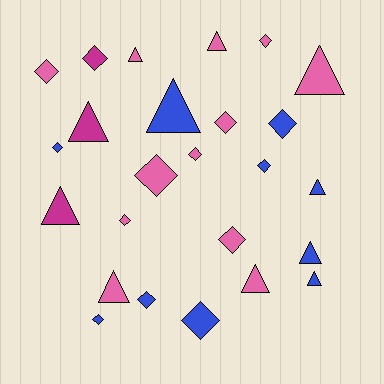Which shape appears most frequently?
Diamond, with 14 objects.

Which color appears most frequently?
Pink, with 12 objects.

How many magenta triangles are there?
There are 2 magenta triangles.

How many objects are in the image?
There are 25 objects.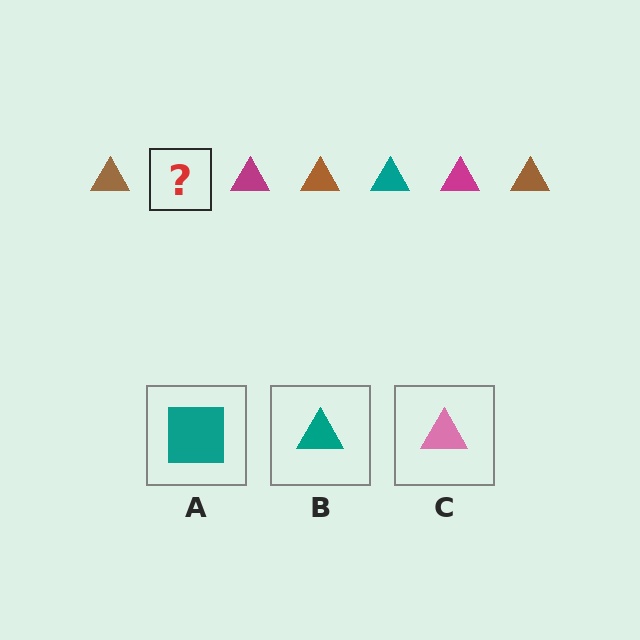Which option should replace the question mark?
Option B.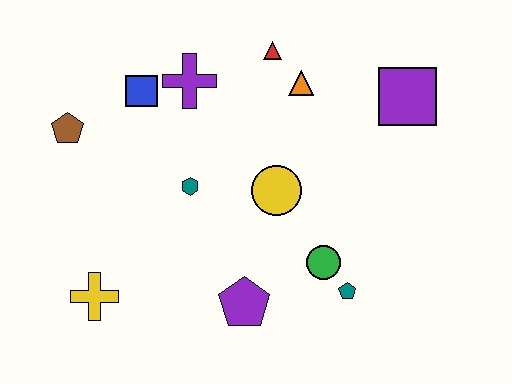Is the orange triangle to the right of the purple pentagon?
Yes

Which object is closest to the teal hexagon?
The yellow circle is closest to the teal hexagon.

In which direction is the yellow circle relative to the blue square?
The yellow circle is to the right of the blue square.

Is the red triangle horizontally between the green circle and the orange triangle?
No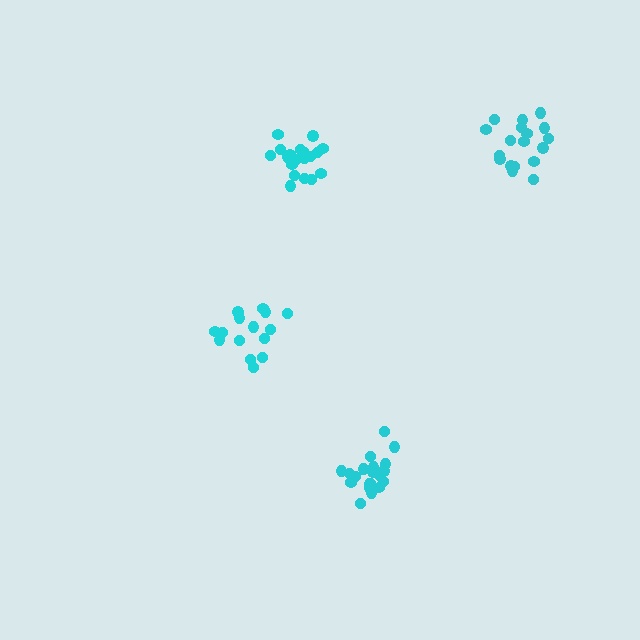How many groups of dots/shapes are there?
There are 4 groups.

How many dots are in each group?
Group 1: 20 dots, Group 2: 18 dots, Group 3: 20 dots, Group 4: 15 dots (73 total).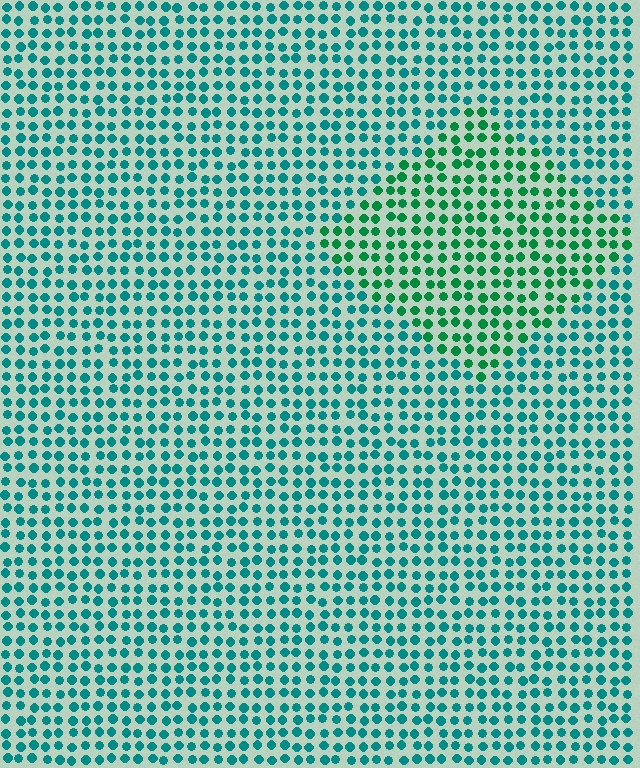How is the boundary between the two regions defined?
The boundary is defined purely by a slight shift in hue (about 32 degrees). Spacing, size, and orientation are identical on both sides.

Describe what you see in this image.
The image is filled with small teal elements in a uniform arrangement. A diamond-shaped region is visible where the elements are tinted to a slightly different hue, forming a subtle color boundary.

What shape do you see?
I see a diamond.